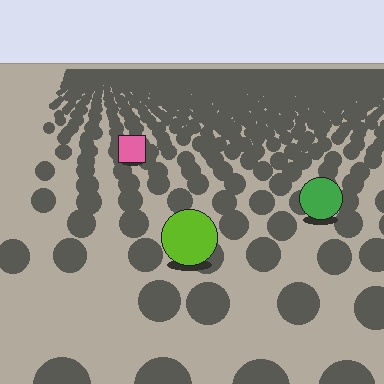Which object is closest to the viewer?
The lime circle is closest. The texture marks near it are larger and more spread out.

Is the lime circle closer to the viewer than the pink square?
Yes. The lime circle is closer — you can tell from the texture gradient: the ground texture is coarser near it.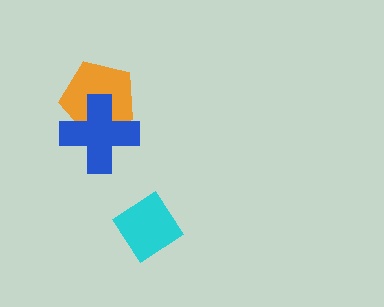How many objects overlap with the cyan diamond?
0 objects overlap with the cyan diamond.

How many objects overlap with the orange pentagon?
1 object overlaps with the orange pentagon.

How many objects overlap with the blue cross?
1 object overlaps with the blue cross.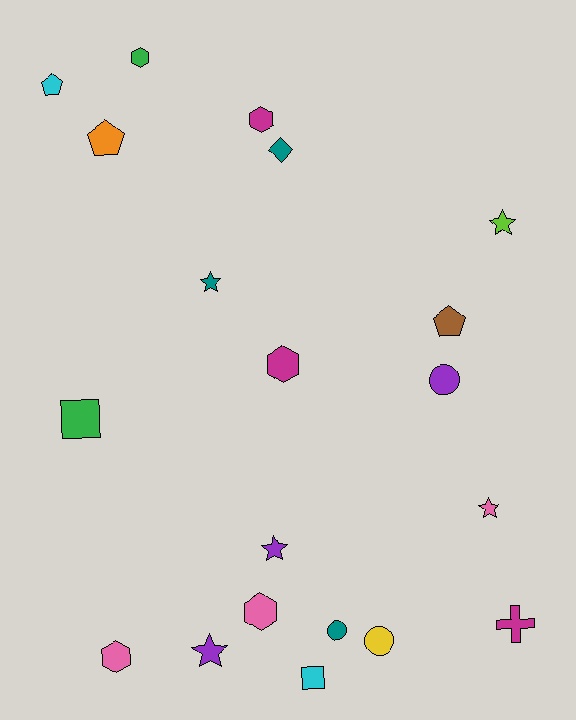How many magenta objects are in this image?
There are 3 magenta objects.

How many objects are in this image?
There are 20 objects.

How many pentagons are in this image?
There are 3 pentagons.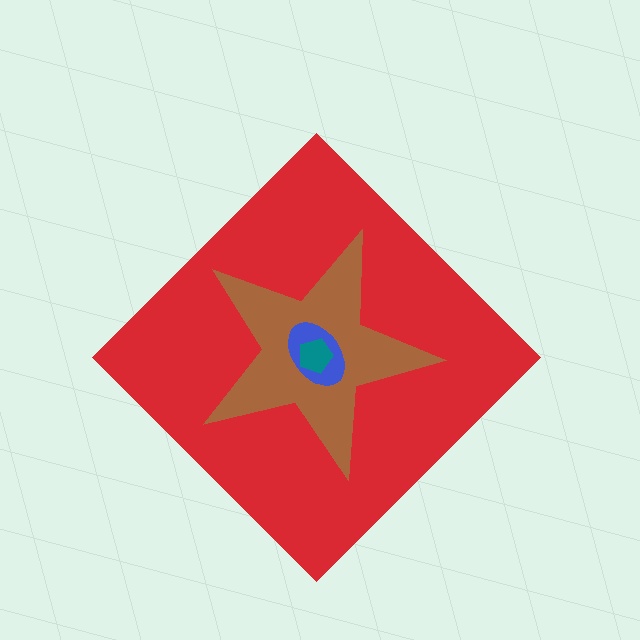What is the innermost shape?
The teal pentagon.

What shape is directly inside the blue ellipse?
The teal pentagon.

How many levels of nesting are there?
4.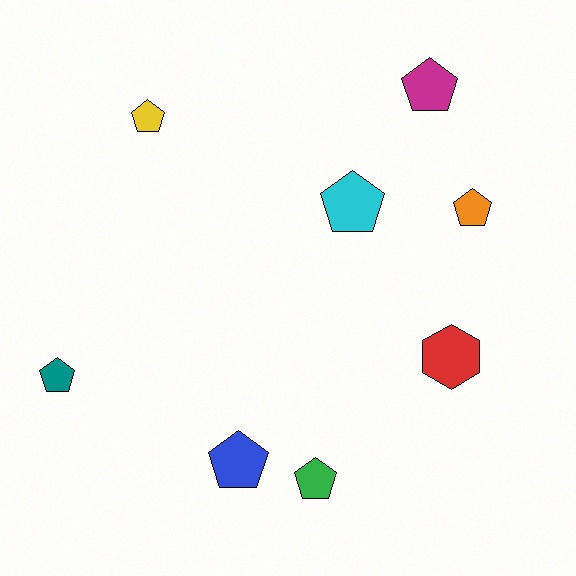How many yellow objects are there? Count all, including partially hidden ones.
There is 1 yellow object.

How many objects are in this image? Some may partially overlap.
There are 8 objects.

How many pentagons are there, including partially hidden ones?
There are 7 pentagons.